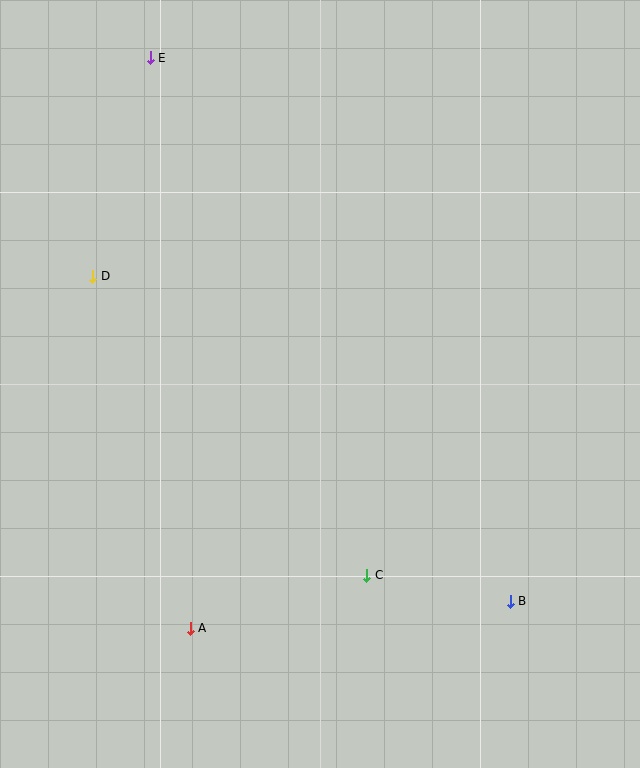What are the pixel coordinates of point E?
Point E is at (150, 58).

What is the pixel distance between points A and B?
The distance between A and B is 321 pixels.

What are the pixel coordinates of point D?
Point D is at (93, 276).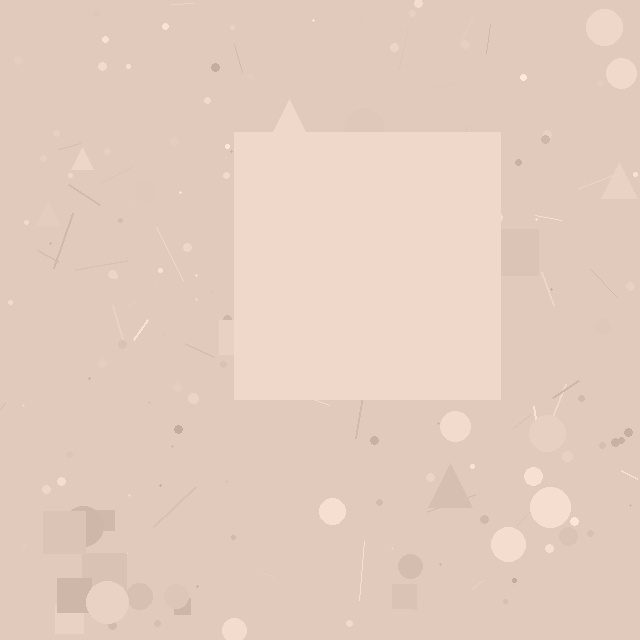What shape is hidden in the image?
A square is hidden in the image.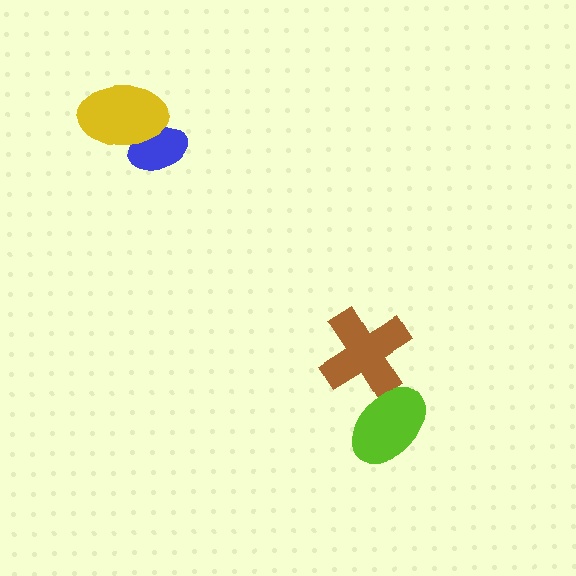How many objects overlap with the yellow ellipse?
1 object overlaps with the yellow ellipse.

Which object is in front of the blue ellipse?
The yellow ellipse is in front of the blue ellipse.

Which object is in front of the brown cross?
The lime ellipse is in front of the brown cross.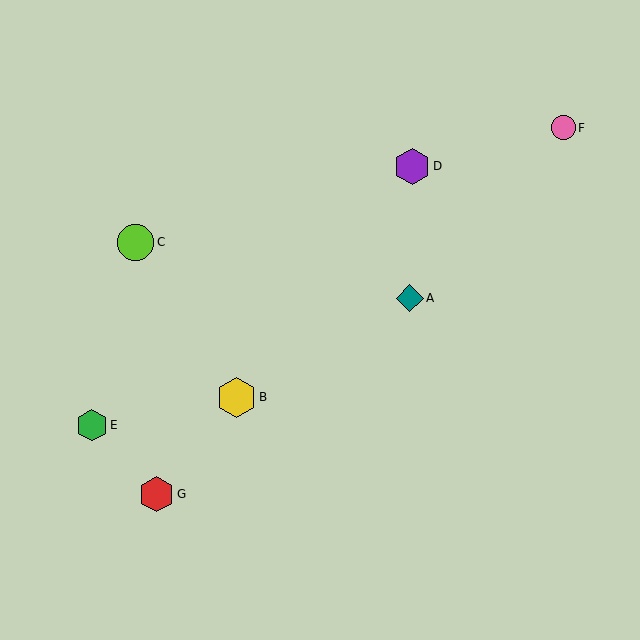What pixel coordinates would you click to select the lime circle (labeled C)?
Click at (136, 242) to select the lime circle C.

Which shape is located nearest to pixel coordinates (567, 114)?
The pink circle (labeled F) at (563, 128) is nearest to that location.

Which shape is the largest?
The yellow hexagon (labeled B) is the largest.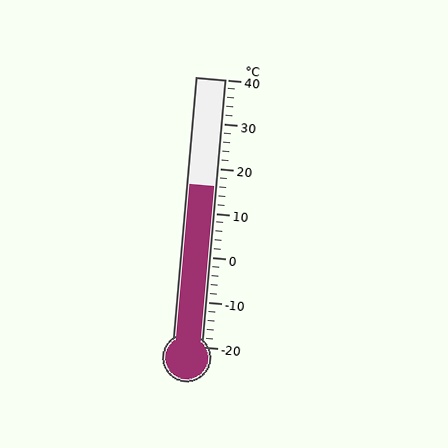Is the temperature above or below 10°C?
The temperature is above 10°C.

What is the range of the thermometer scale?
The thermometer scale ranges from -20°C to 40°C.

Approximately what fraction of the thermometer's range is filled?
The thermometer is filled to approximately 60% of its range.